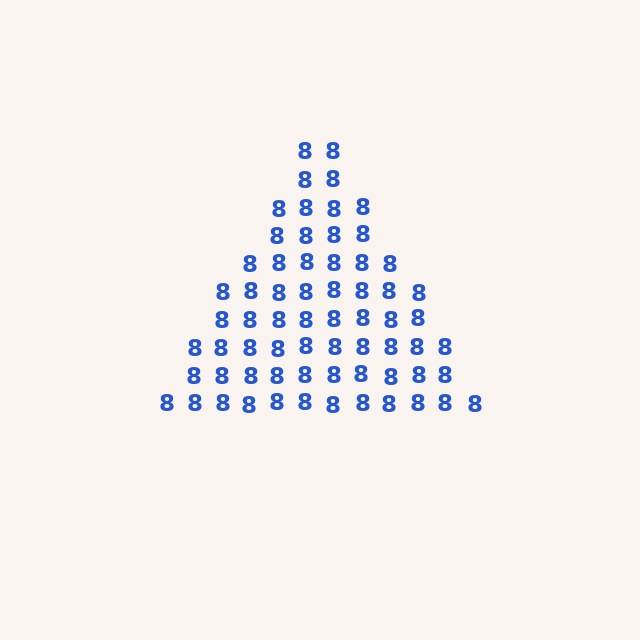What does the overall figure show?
The overall figure shows a triangle.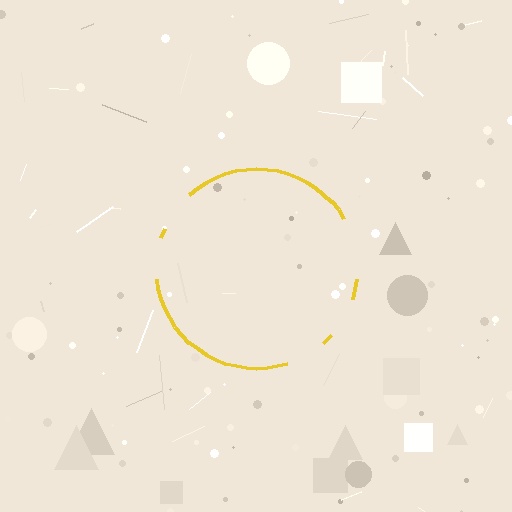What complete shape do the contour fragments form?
The contour fragments form a circle.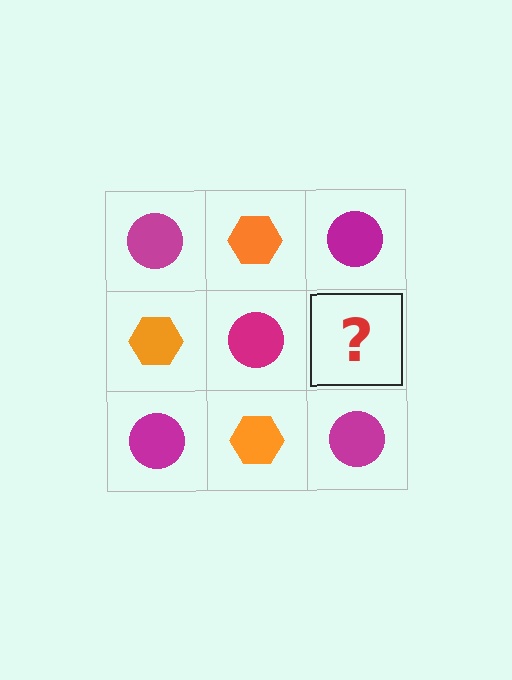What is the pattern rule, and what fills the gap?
The rule is that it alternates magenta circle and orange hexagon in a checkerboard pattern. The gap should be filled with an orange hexagon.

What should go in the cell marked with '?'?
The missing cell should contain an orange hexagon.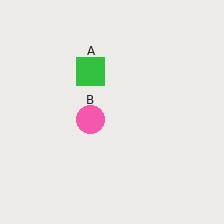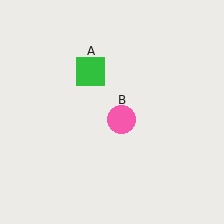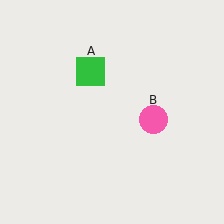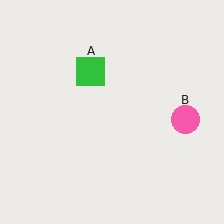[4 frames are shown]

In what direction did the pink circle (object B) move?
The pink circle (object B) moved right.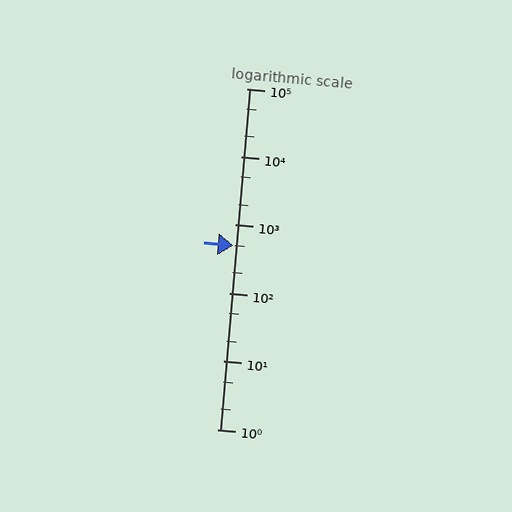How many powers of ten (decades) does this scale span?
The scale spans 5 decades, from 1 to 100000.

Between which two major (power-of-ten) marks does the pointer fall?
The pointer is between 100 and 1000.